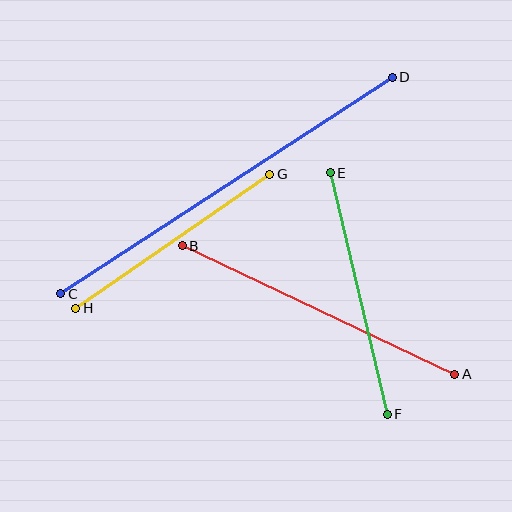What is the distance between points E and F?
The distance is approximately 248 pixels.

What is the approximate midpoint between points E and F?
The midpoint is at approximately (359, 294) pixels.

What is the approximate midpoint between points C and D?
The midpoint is at approximately (227, 185) pixels.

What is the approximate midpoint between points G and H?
The midpoint is at approximately (173, 241) pixels.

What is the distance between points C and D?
The distance is approximately 396 pixels.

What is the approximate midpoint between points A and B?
The midpoint is at approximately (318, 310) pixels.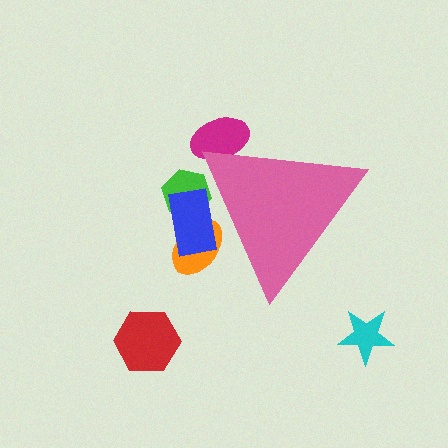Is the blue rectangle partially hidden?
Yes, the blue rectangle is partially hidden behind the pink triangle.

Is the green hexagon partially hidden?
Yes, the green hexagon is partially hidden behind the pink triangle.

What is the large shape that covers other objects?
A pink triangle.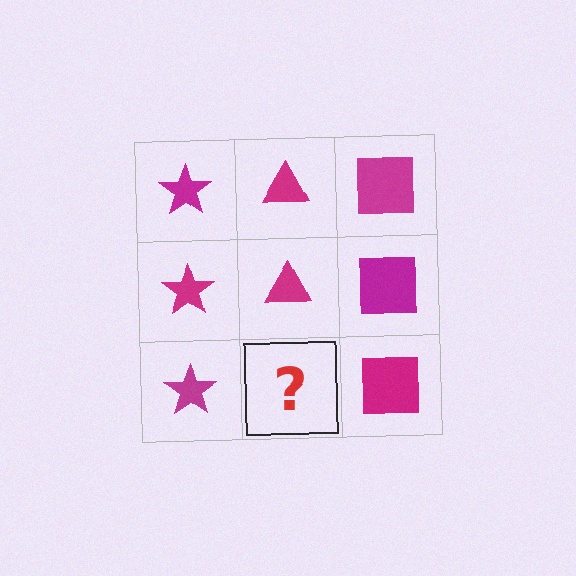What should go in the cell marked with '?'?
The missing cell should contain a magenta triangle.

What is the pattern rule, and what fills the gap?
The rule is that each column has a consistent shape. The gap should be filled with a magenta triangle.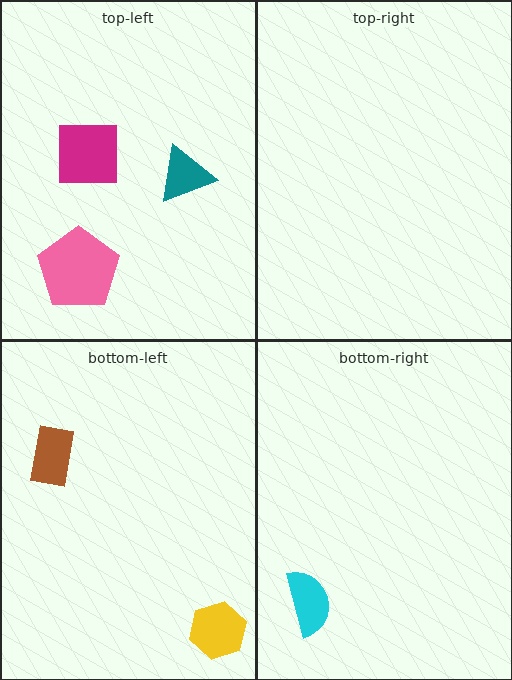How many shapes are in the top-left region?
3.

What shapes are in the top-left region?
The magenta square, the pink pentagon, the teal triangle.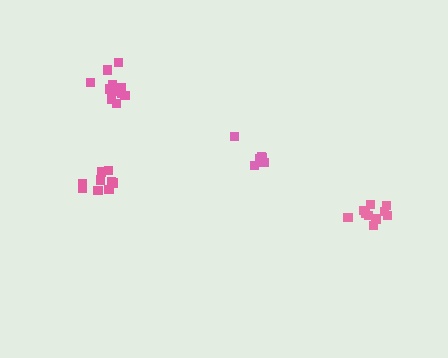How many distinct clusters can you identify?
There are 4 distinct clusters.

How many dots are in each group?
Group 1: 11 dots, Group 2: 6 dots, Group 3: 9 dots, Group 4: 11 dots (37 total).